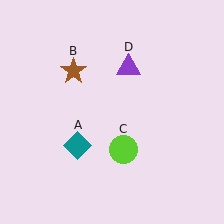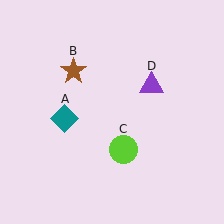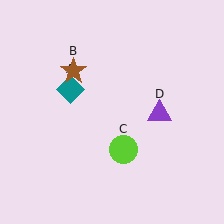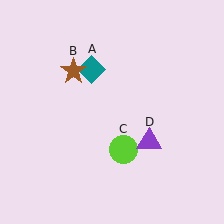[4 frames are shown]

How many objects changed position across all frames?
2 objects changed position: teal diamond (object A), purple triangle (object D).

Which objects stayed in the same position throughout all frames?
Brown star (object B) and lime circle (object C) remained stationary.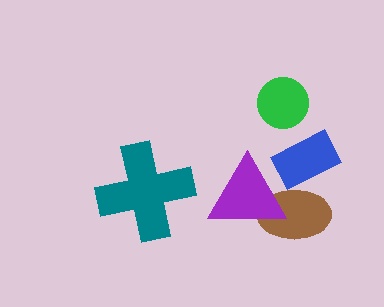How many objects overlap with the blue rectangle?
1 object overlaps with the blue rectangle.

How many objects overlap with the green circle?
0 objects overlap with the green circle.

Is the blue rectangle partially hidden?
Yes, it is partially covered by another shape.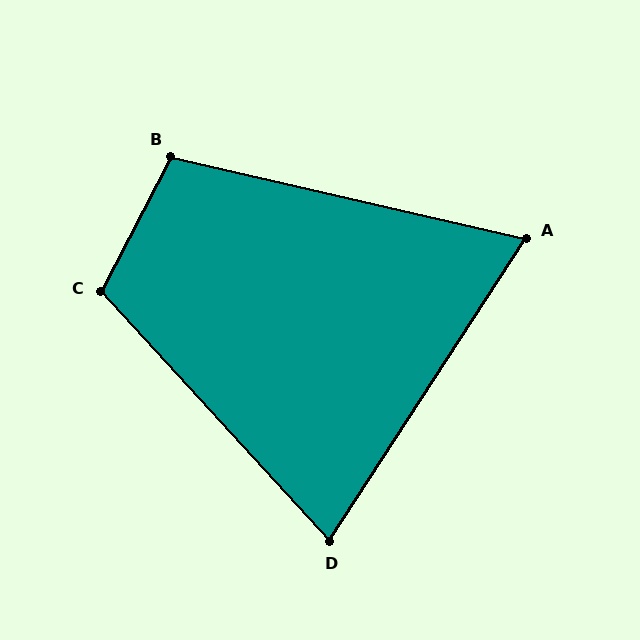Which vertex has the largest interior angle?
C, at approximately 110 degrees.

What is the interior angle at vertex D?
Approximately 76 degrees (acute).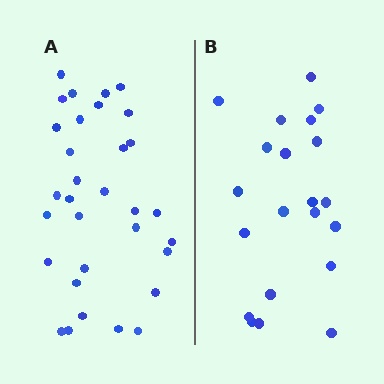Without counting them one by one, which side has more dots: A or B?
Region A (the left region) has more dots.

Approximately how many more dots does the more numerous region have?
Region A has roughly 12 or so more dots than region B.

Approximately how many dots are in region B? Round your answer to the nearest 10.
About 20 dots. (The exact count is 21, which rounds to 20.)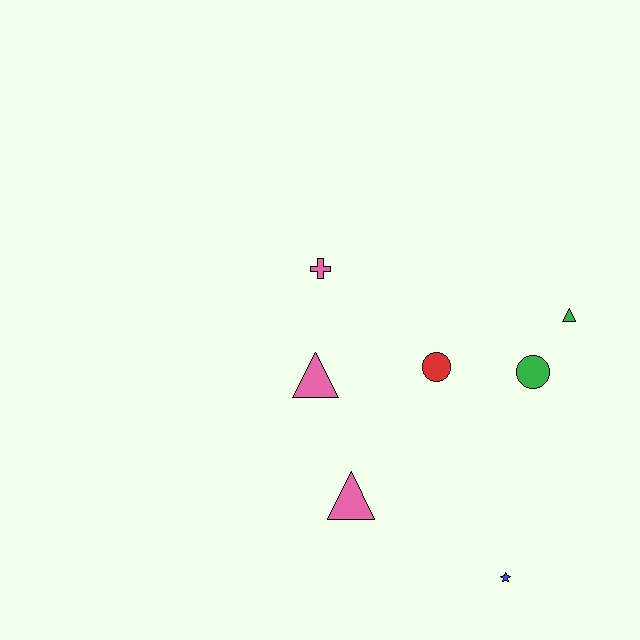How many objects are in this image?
There are 7 objects.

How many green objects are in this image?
There are 2 green objects.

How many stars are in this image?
There is 1 star.